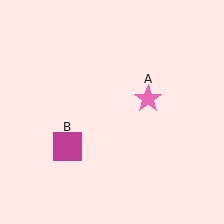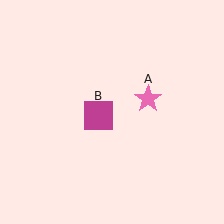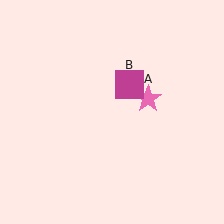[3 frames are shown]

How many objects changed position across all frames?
1 object changed position: magenta square (object B).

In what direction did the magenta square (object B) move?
The magenta square (object B) moved up and to the right.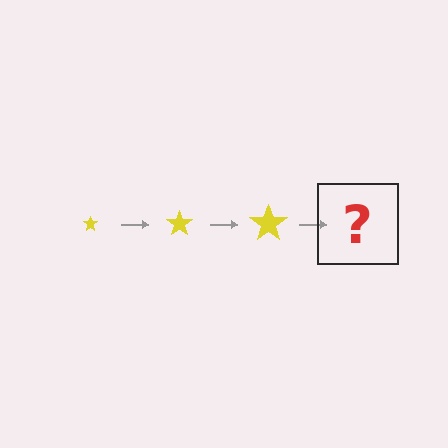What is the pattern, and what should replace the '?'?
The pattern is that the star gets progressively larger each step. The '?' should be a yellow star, larger than the previous one.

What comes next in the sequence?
The next element should be a yellow star, larger than the previous one.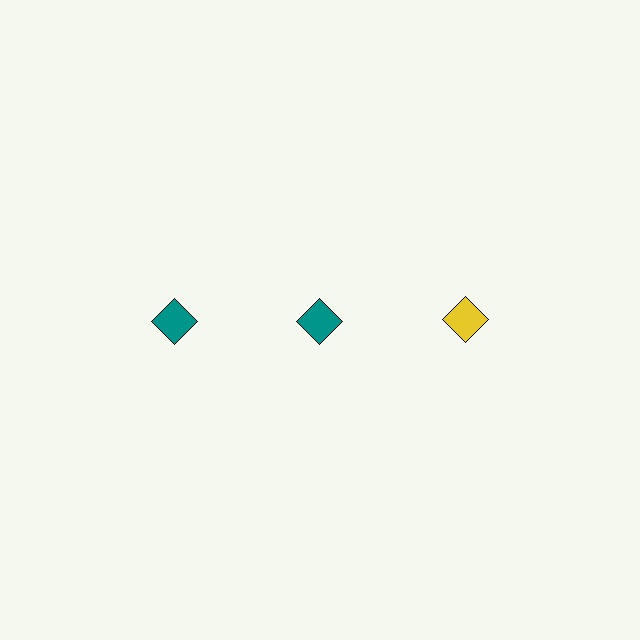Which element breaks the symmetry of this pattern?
The yellow diamond in the top row, center column breaks the symmetry. All other shapes are teal diamonds.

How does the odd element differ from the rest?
It has a different color: yellow instead of teal.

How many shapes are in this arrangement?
There are 3 shapes arranged in a grid pattern.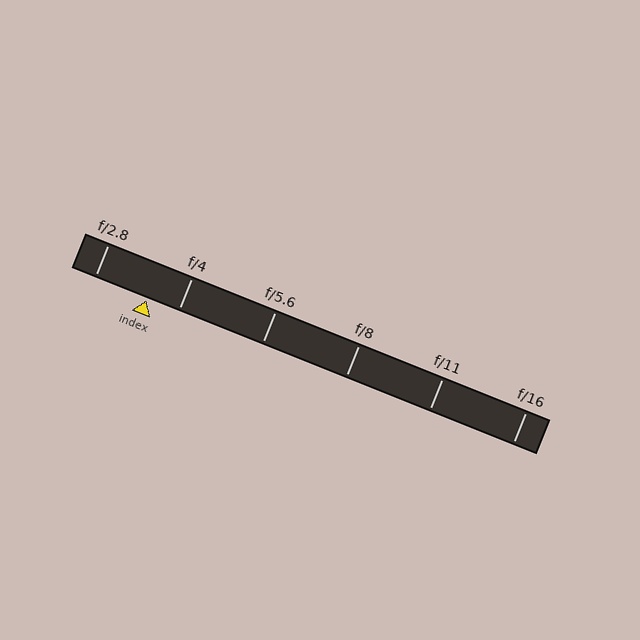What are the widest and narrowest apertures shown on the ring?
The widest aperture shown is f/2.8 and the narrowest is f/16.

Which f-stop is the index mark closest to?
The index mark is closest to f/4.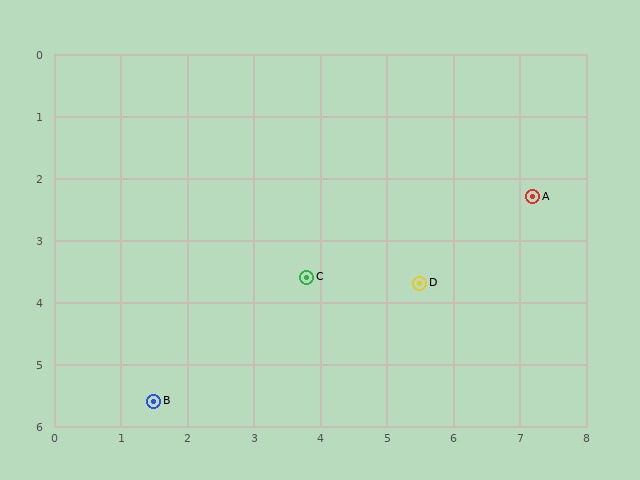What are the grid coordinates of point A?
Point A is at approximately (7.2, 2.3).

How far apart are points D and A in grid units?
Points D and A are about 2.2 grid units apart.